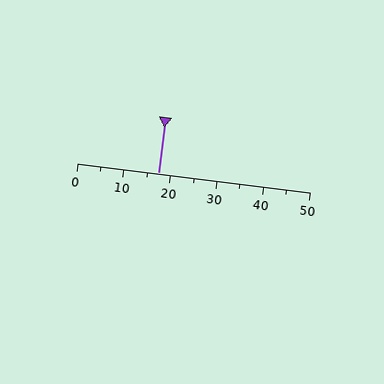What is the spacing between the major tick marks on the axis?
The major ticks are spaced 10 apart.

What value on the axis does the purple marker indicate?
The marker indicates approximately 17.5.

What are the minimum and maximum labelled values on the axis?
The axis runs from 0 to 50.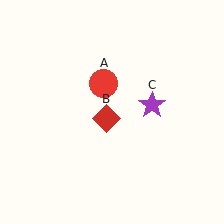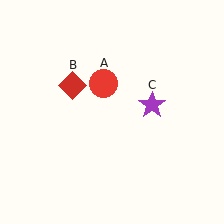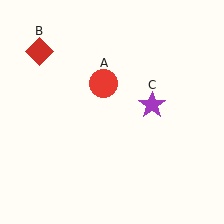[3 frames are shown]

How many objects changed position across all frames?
1 object changed position: red diamond (object B).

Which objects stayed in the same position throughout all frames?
Red circle (object A) and purple star (object C) remained stationary.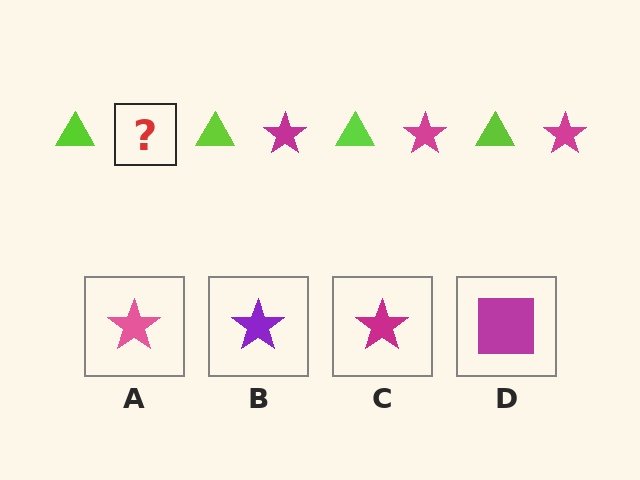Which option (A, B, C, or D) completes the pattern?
C.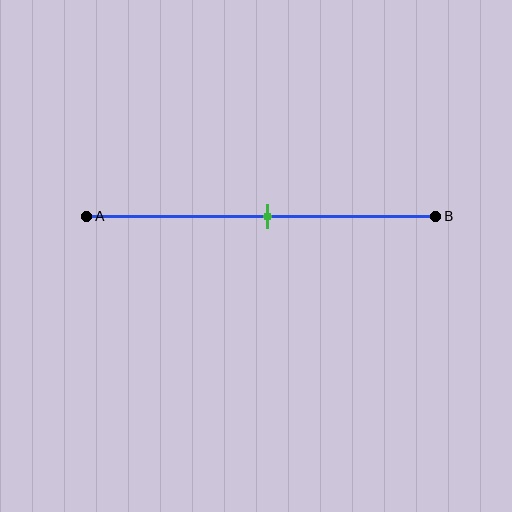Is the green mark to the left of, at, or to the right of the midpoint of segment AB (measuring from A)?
The green mark is approximately at the midpoint of segment AB.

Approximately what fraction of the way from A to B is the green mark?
The green mark is approximately 50% of the way from A to B.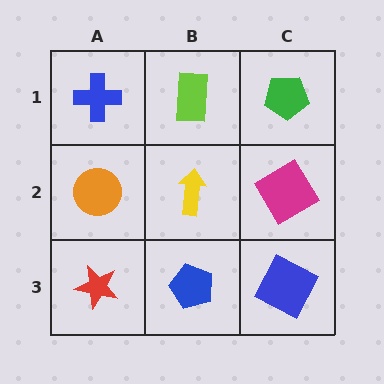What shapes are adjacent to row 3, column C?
A magenta diamond (row 2, column C), a blue pentagon (row 3, column B).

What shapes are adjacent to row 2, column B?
A lime rectangle (row 1, column B), a blue pentagon (row 3, column B), an orange circle (row 2, column A), a magenta diamond (row 2, column C).